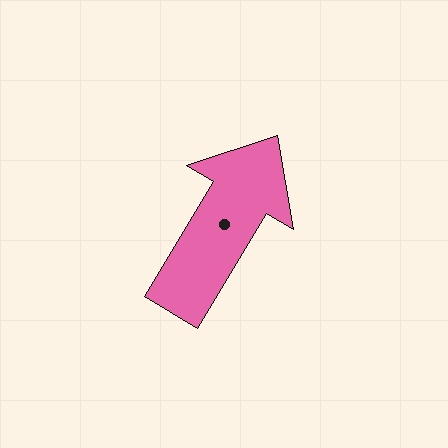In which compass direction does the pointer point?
Northeast.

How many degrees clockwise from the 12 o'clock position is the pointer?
Approximately 31 degrees.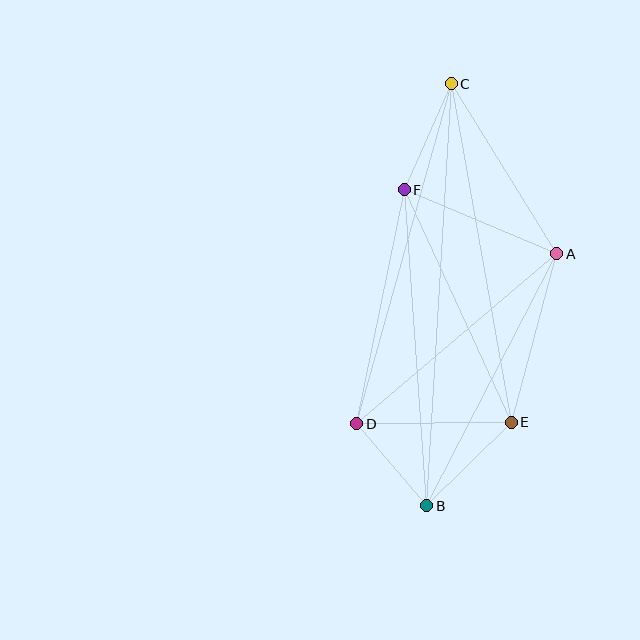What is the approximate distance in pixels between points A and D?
The distance between A and D is approximately 263 pixels.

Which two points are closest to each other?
Points B and D are closest to each other.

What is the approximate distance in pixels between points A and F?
The distance between A and F is approximately 165 pixels.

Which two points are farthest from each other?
Points B and C are farthest from each other.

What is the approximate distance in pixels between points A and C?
The distance between A and C is approximately 200 pixels.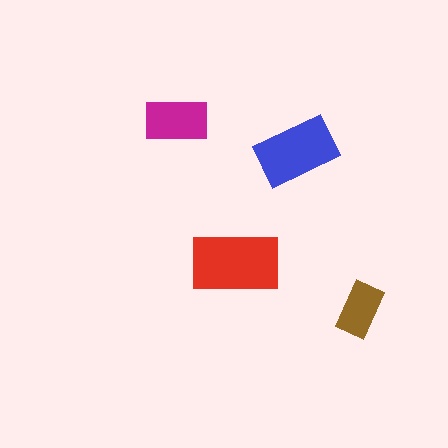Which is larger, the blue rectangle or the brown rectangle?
The blue one.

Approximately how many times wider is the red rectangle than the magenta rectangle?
About 1.5 times wider.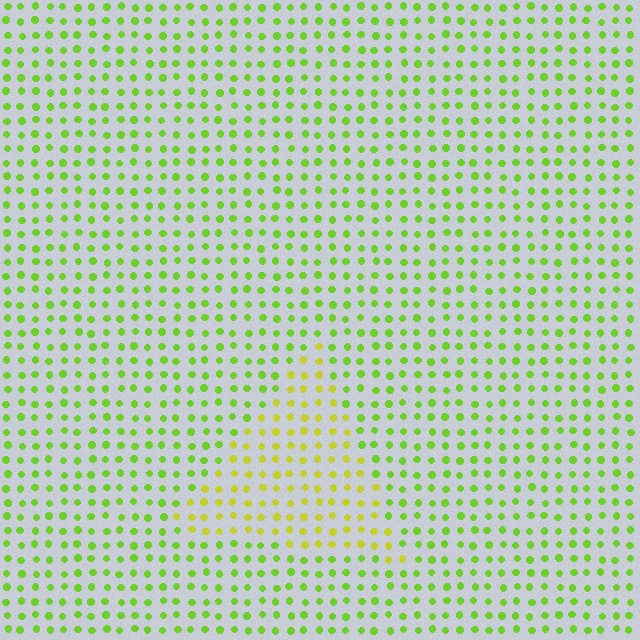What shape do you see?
I see a triangle.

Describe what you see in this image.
The image is filled with small lime elements in a uniform arrangement. A triangle-shaped region is visible where the elements are tinted to a slightly different hue, forming a subtle color boundary.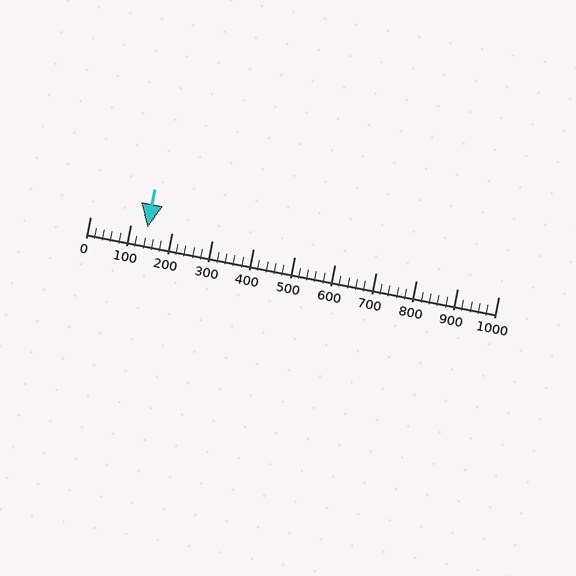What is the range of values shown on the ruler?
The ruler shows values from 0 to 1000.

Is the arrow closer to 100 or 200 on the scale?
The arrow is closer to 100.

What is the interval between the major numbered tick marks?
The major tick marks are spaced 100 units apart.